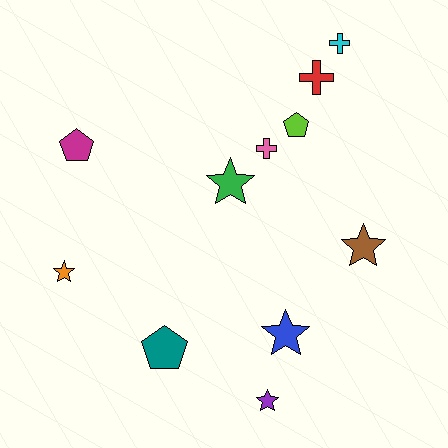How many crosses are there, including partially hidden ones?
There are 3 crosses.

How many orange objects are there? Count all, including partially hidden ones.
There is 1 orange object.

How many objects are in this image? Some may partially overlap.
There are 11 objects.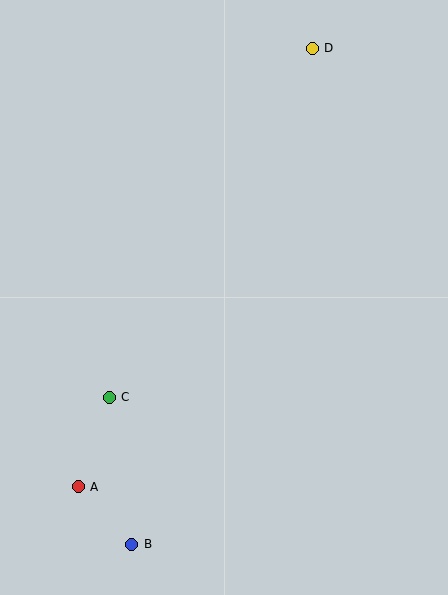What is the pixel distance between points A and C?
The distance between A and C is 95 pixels.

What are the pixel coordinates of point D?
Point D is at (312, 48).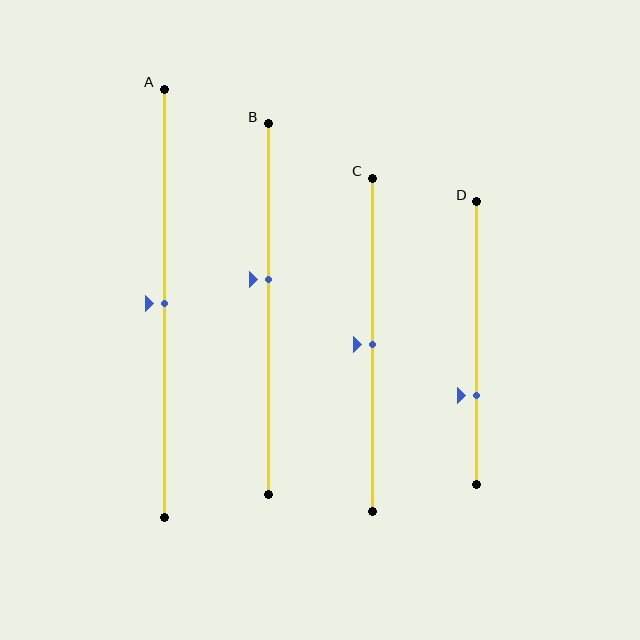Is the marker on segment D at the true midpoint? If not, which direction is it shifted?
No, the marker on segment D is shifted downward by about 18% of the segment length.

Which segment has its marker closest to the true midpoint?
Segment A has its marker closest to the true midpoint.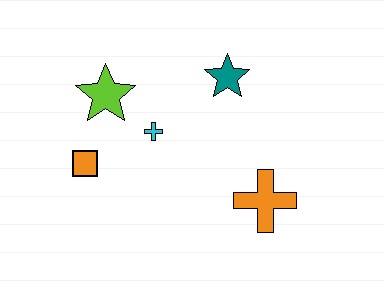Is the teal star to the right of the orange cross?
No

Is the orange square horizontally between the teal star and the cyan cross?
No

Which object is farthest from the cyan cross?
The orange cross is farthest from the cyan cross.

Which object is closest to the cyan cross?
The lime star is closest to the cyan cross.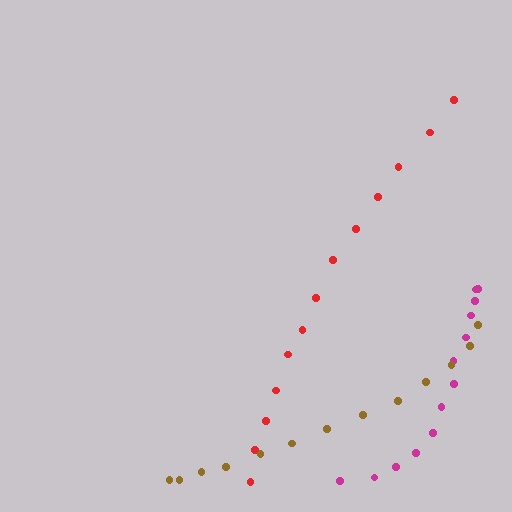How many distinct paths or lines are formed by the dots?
There are 3 distinct paths.